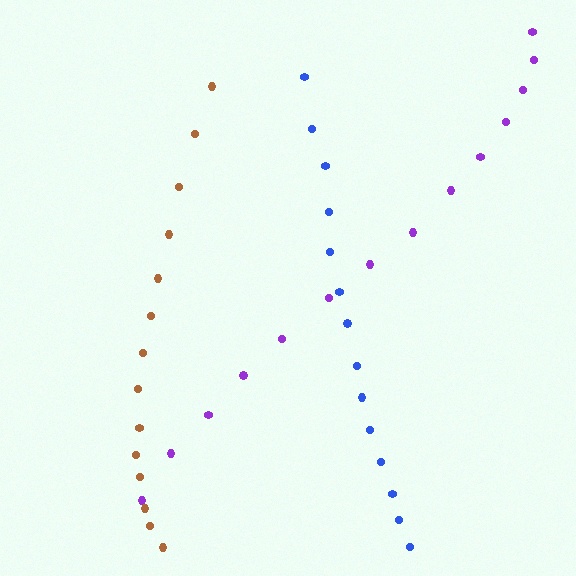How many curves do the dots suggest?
There are 3 distinct paths.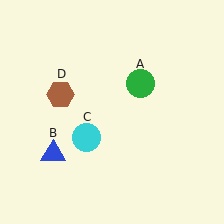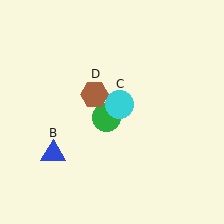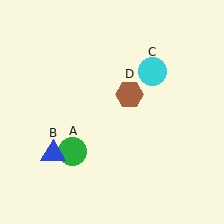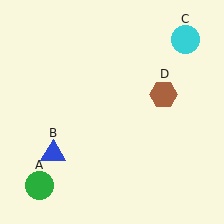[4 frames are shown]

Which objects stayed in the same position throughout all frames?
Blue triangle (object B) remained stationary.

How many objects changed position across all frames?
3 objects changed position: green circle (object A), cyan circle (object C), brown hexagon (object D).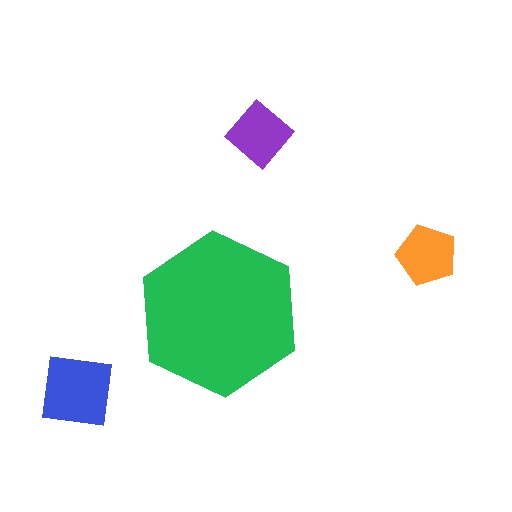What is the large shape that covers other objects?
A green hexagon.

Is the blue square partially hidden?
No, the blue square is fully visible.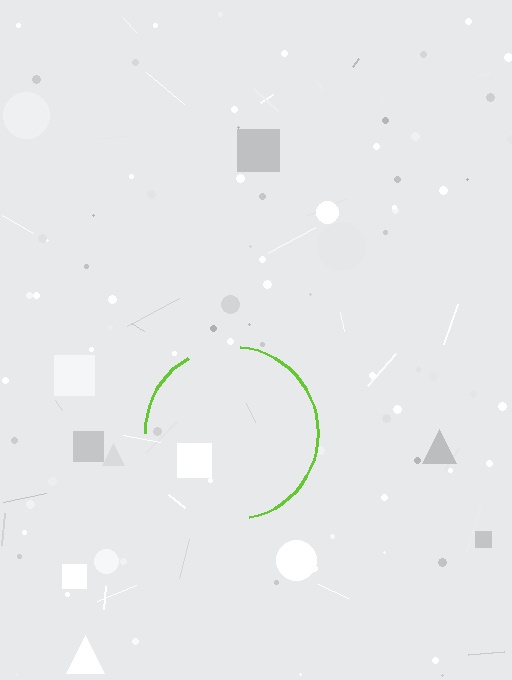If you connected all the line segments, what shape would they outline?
They would outline a circle.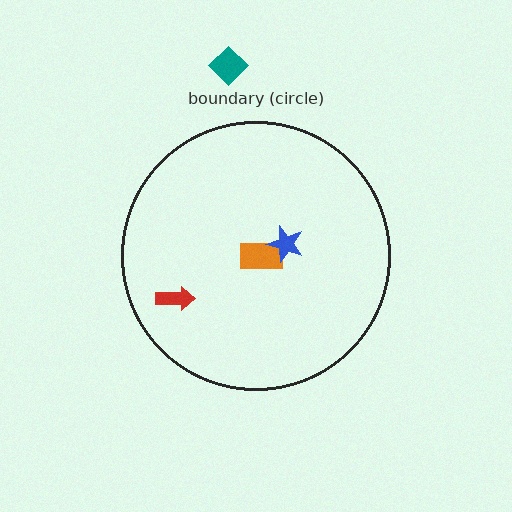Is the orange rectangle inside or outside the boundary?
Inside.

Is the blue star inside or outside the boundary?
Inside.